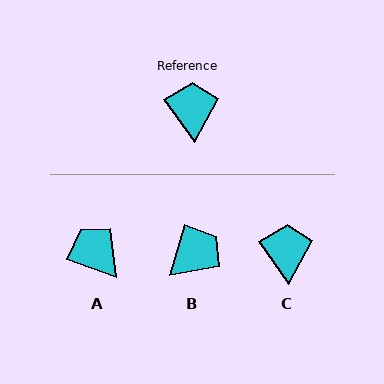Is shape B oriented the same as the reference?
No, it is off by about 51 degrees.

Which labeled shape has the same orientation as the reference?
C.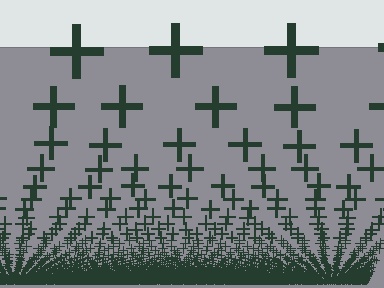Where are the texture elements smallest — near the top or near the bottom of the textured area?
Near the bottom.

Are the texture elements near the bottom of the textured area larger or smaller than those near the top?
Smaller. The gradient is inverted — elements near the bottom are smaller and denser.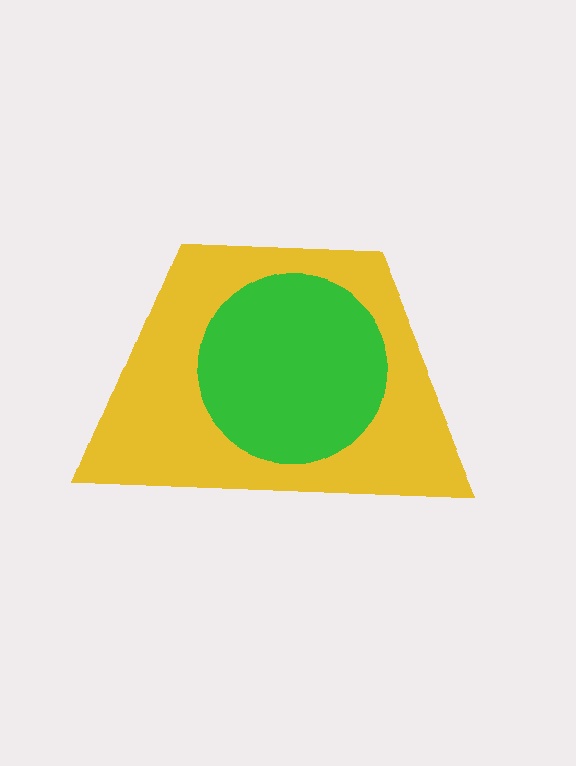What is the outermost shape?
The yellow trapezoid.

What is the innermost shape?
The green circle.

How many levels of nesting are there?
2.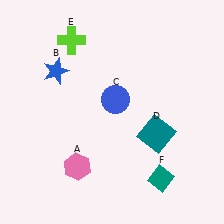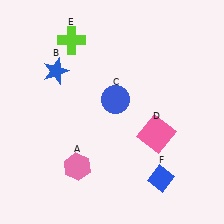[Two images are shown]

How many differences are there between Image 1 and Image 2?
There are 2 differences between the two images.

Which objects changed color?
D changed from teal to pink. F changed from teal to blue.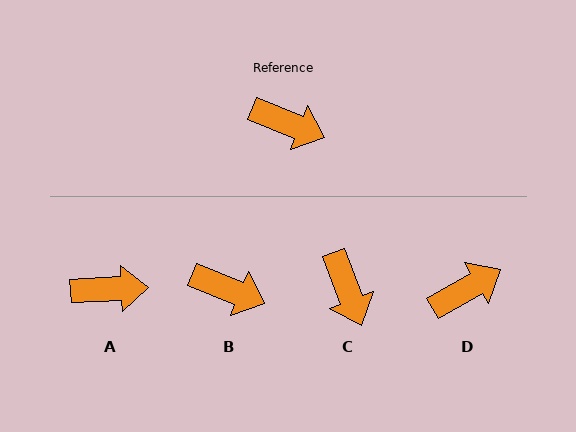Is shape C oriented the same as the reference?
No, it is off by about 48 degrees.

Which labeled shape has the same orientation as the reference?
B.